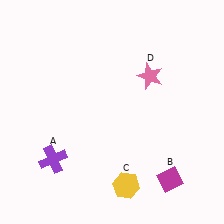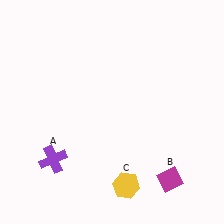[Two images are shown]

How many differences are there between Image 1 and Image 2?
There is 1 difference between the two images.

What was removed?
The pink star (D) was removed in Image 2.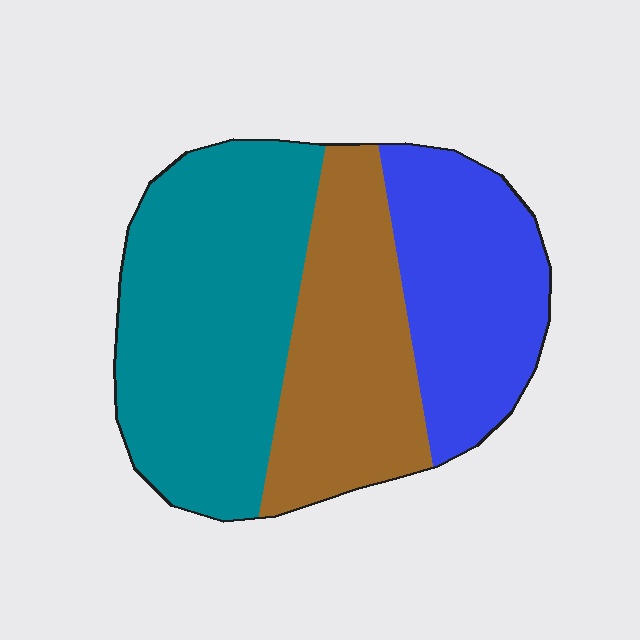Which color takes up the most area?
Teal, at roughly 45%.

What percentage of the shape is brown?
Brown covers 29% of the shape.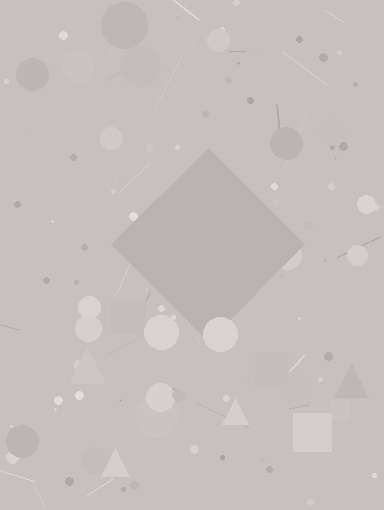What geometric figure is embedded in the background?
A diamond is embedded in the background.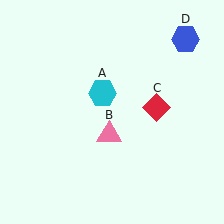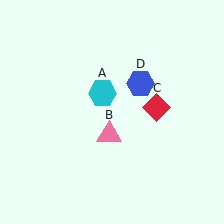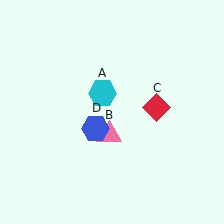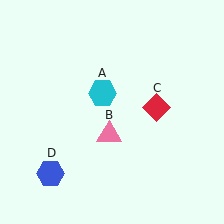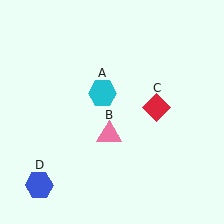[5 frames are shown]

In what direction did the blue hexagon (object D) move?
The blue hexagon (object D) moved down and to the left.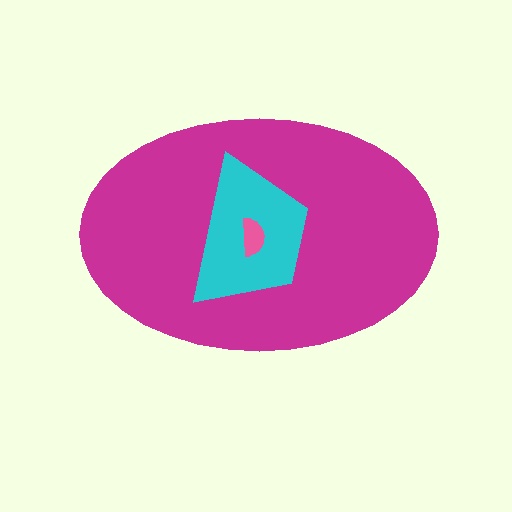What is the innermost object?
The pink semicircle.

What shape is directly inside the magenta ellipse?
The cyan trapezoid.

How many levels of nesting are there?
3.